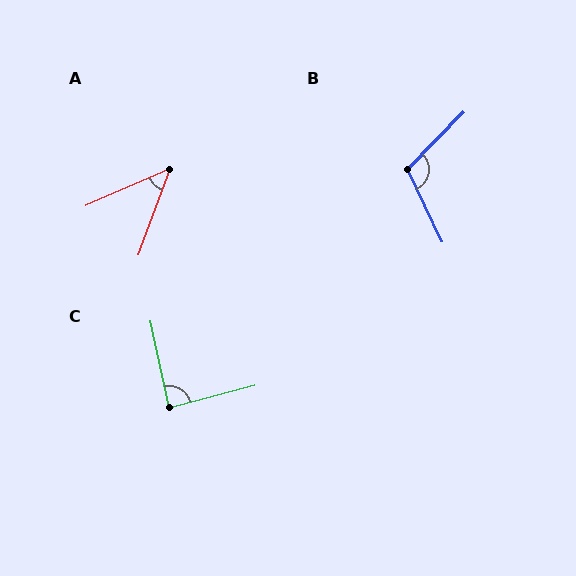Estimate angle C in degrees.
Approximately 87 degrees.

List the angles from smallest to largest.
A (46°), C (87°), B (110°).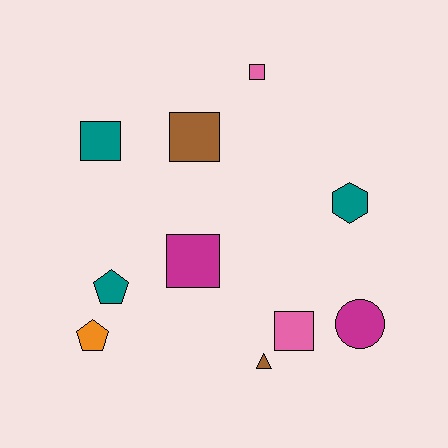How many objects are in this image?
There are 10 objects.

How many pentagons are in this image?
There are 2 pentagons.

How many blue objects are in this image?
There are no blue objects.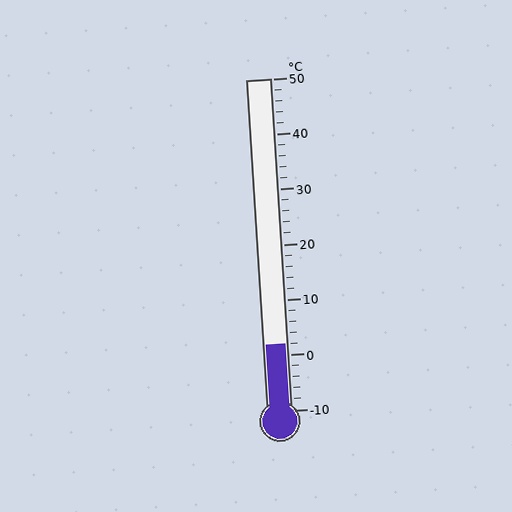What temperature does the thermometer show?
The thermometer shows approximately 2°C.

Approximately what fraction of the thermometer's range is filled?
The thermometer is filled to approximately 20% of its range.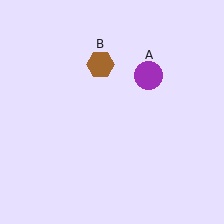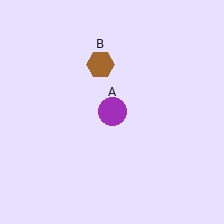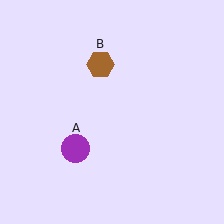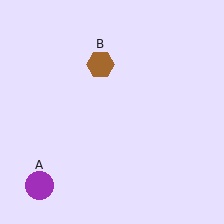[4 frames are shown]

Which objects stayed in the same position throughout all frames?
Brown hexagon (object B) remained stationary.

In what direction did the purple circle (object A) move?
The purple circle (object A) moved down and to the left.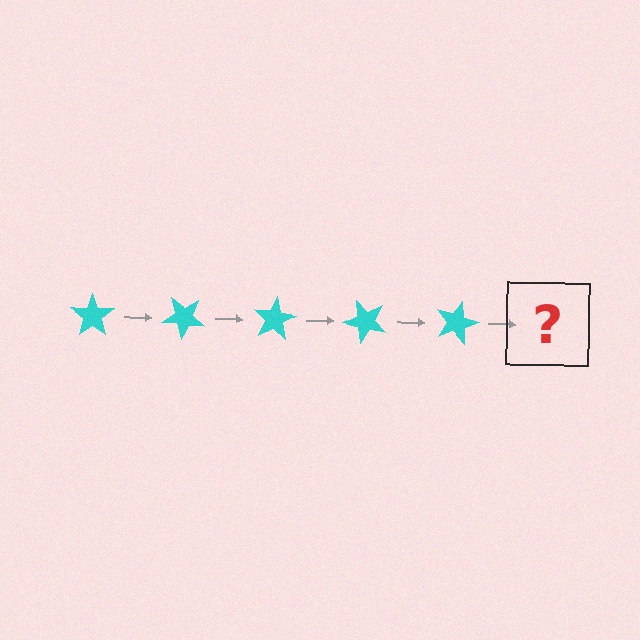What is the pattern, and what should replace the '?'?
The pattern is that the star rotates 40 degrees each step. The '?' should be a cyan star rotated 200 degrees.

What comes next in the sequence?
The next element should be a cyan star rotated 200 degrees.